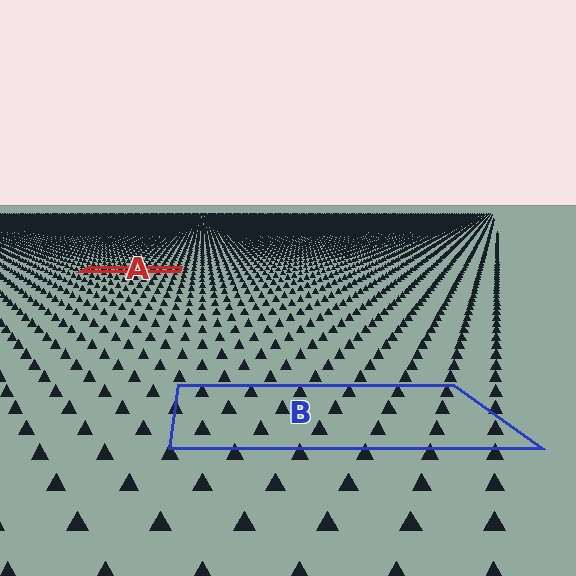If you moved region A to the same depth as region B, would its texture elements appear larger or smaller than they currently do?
They would appear larger. At a closer depth, the same texture elements are projected at a bigger on-screen size.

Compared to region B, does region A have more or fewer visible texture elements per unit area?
Region A has more texture elements per unit area — they are packed more densely because it is farther away.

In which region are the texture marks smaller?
The texture marks are smaller in region A, because it is farther away.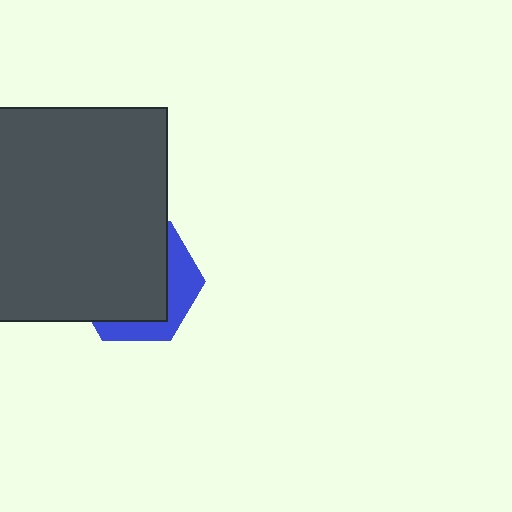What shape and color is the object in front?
The object in front is a dark gray rectangle.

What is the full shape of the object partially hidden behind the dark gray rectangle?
The partially hidden object is a blue hexagon.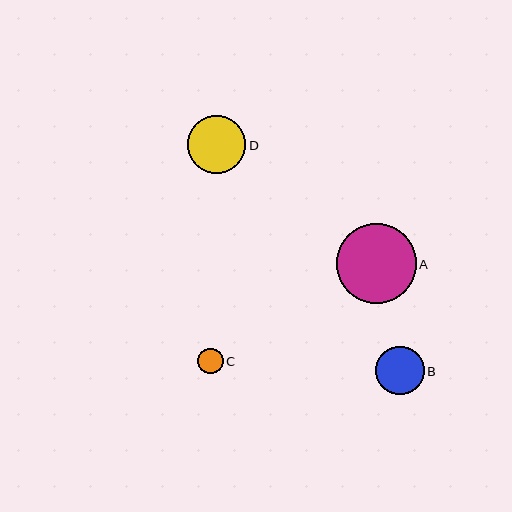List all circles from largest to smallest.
From largest to smallest: A, D, B, C.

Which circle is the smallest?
Circle C is the smallest with a size of approximately 25 pixels.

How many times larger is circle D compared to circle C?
Circle D is approximately 2.3 times the size of circle C.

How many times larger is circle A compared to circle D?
Circle A is approximately 1.4 times the size of circle D.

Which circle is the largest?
Circle A is the largest with a size of approximately 80 pixels.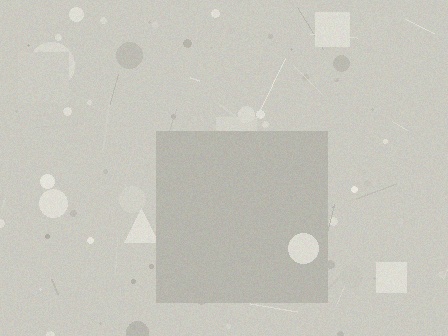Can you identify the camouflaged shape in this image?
The camouflaged shape is a square.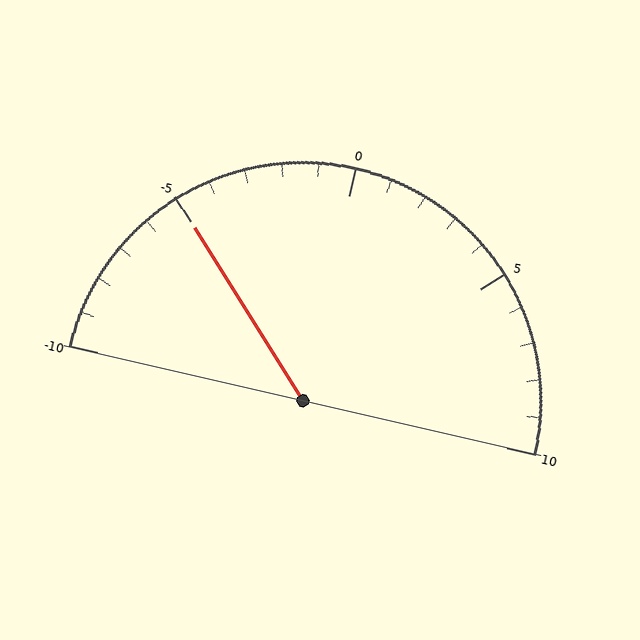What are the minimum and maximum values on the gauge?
The gauge ranges from -10 to 10.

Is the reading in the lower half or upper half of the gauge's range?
The reading is in the lower half of the range (-10 to 10).